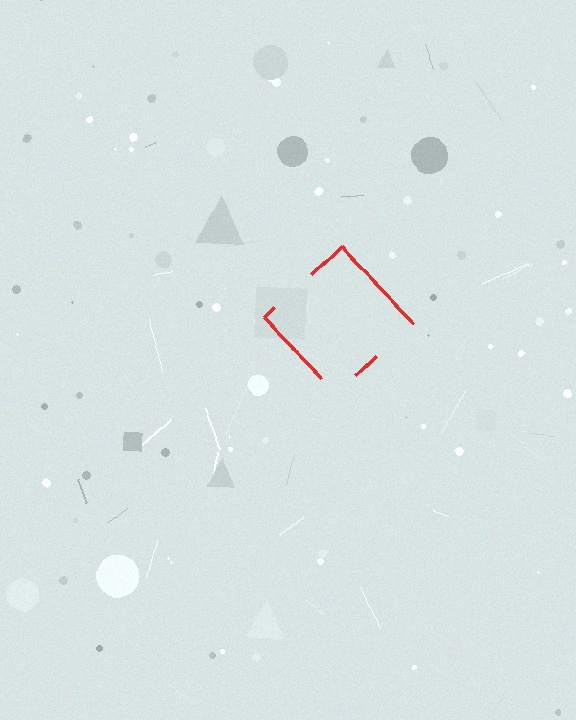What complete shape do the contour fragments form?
The contour fragments form a diamond.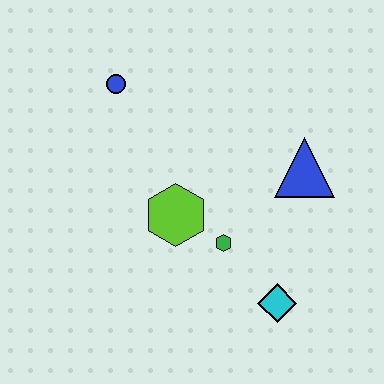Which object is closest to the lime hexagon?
The green hexagon is closest to the lime hexagon.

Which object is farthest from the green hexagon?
The blue circle is farthest from the green hexagon.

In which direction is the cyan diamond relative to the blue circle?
The cyan diamond is below the blue circle.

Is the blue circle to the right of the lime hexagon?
No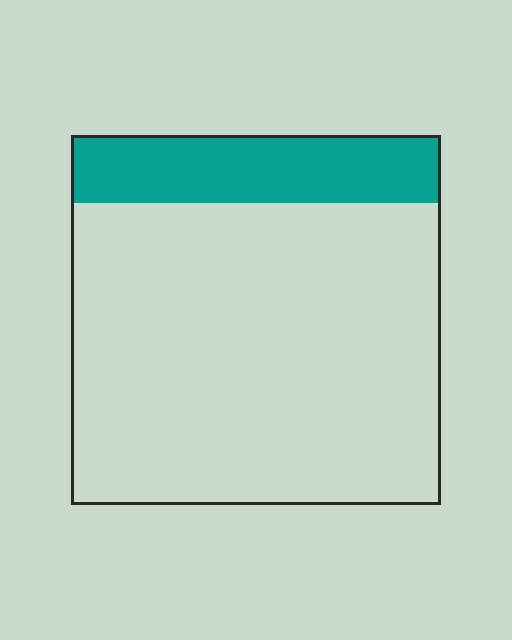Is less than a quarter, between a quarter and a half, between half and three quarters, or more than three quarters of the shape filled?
Less than a quarter.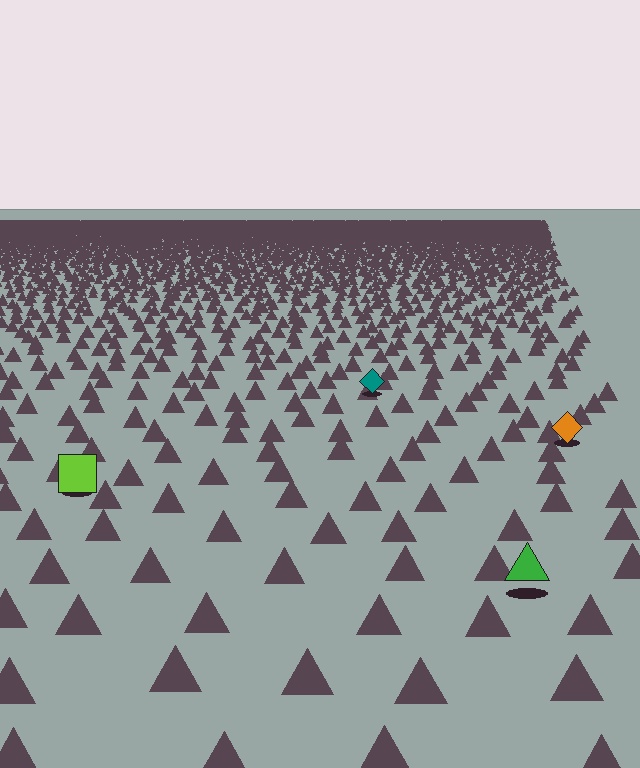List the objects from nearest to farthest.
From nearest to farthest: the green triangle, the lime square, the orange diamond, the teal diamond.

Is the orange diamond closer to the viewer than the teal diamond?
Yes. The orange diamond is closer — you can tell from the texture gradient: the ground texture is coarser near it.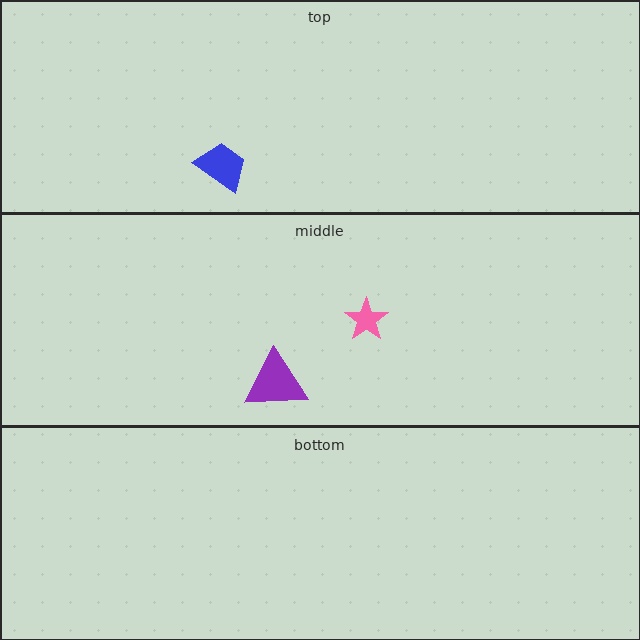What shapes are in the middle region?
The pink star, the purple triangle.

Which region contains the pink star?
The middle region.